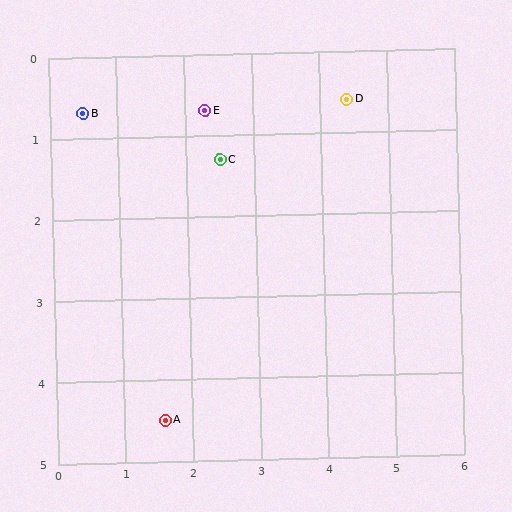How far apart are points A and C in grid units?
Points A and C are about 3.3 grid units apart.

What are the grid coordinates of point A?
Point A is at approximately (1.6, 4.5).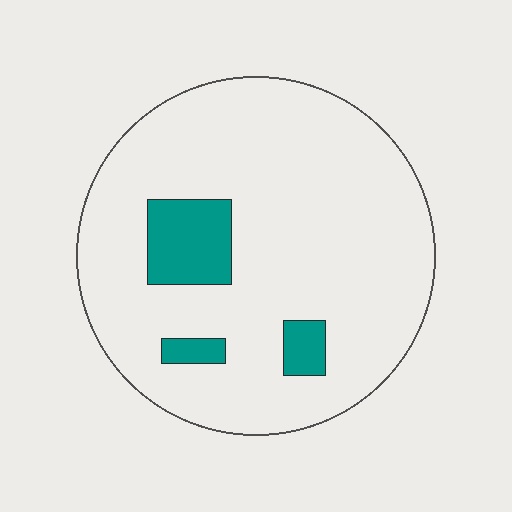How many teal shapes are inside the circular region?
3.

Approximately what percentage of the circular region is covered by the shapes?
Approximately 10%.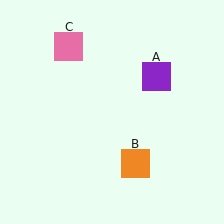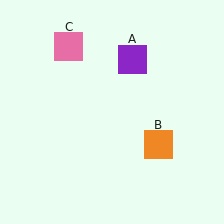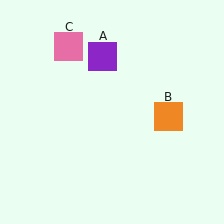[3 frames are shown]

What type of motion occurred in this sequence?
The purple square (object A), orange square (object B) rotated counterclockwise around the center of the scene.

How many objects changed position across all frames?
2 objects changed position: purple square (object A), orange square (object B).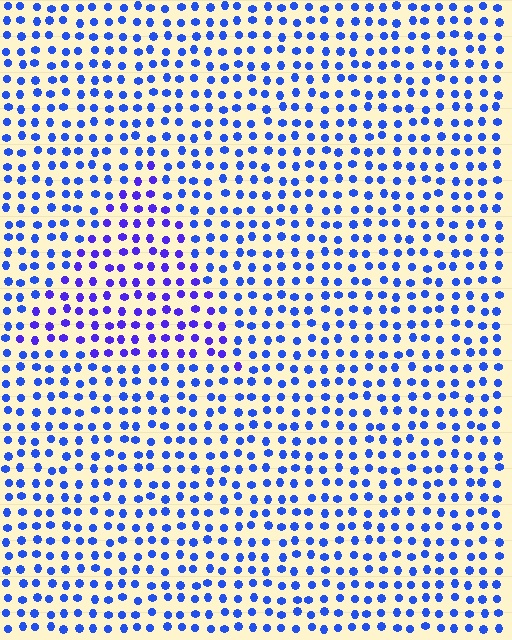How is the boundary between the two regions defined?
The boundary is defined purely by a slight shift in hue (about 26 degrees). Spacing, size, and orientation are identical on both sides.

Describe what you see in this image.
The image is filled with small blue elements in a uniform arrangement. A triangle-shaped region is visible where the elements are tinted to a slightly different hue, forming a subtle color boundary.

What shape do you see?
I see a triangle.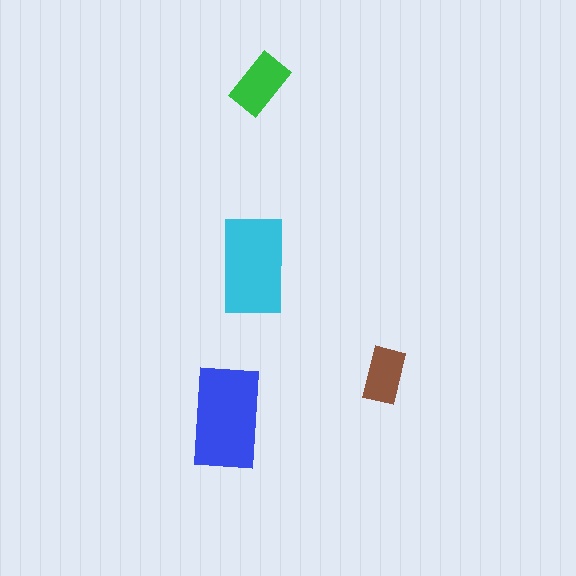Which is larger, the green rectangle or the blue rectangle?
The blue one.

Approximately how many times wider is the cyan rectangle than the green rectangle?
About 1.5 times wider.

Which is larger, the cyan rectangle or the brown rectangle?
The cyan one.